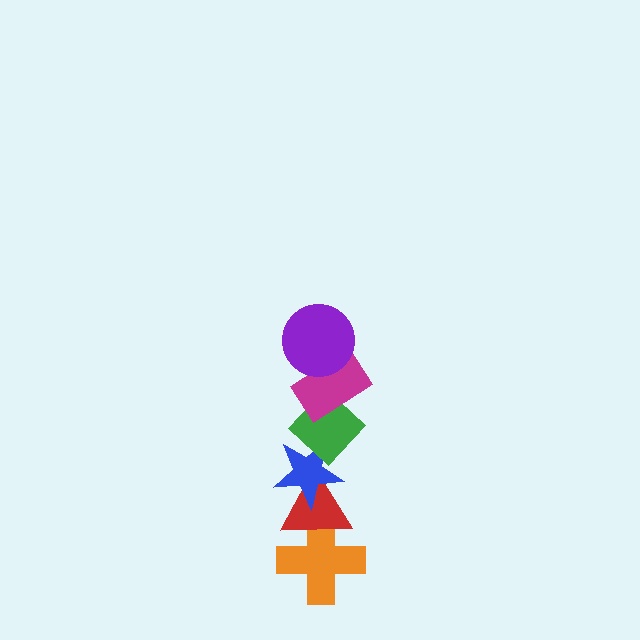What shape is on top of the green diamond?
The magenta rectangle is on top of the green diamond.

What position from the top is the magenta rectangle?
The magenta rectangle is 2nd from the top.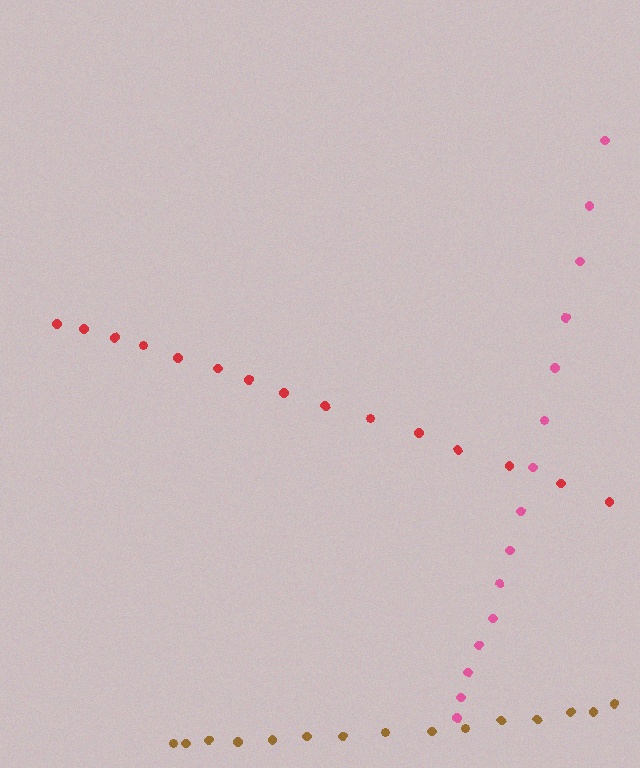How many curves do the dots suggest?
There are 3 distinct paths.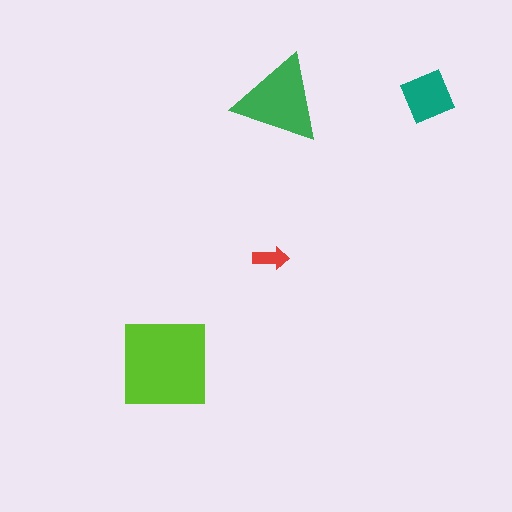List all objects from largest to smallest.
The lime square, the green triangle, the teal diamond, the red arrow.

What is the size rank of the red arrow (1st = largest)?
4th.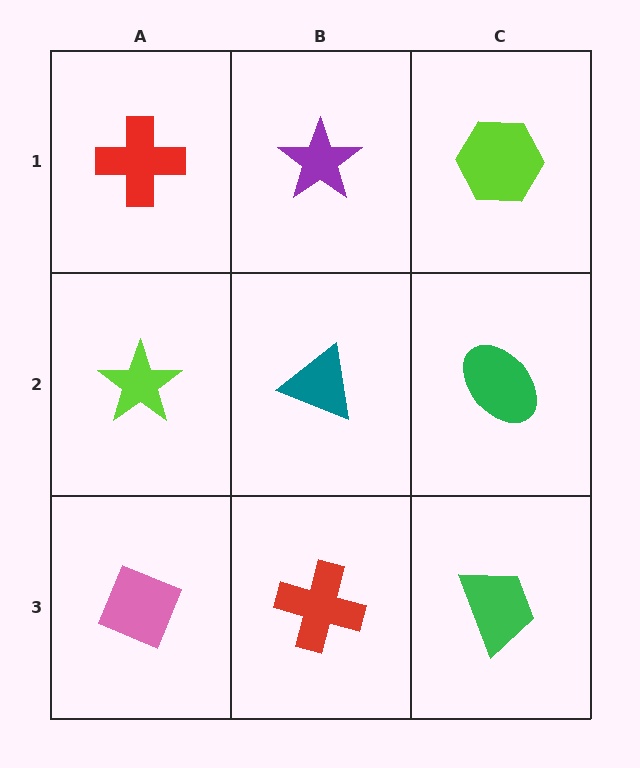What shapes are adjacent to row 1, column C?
A green ellipse (row 2, column C), a purple star (row 1, column B).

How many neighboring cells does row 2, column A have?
3.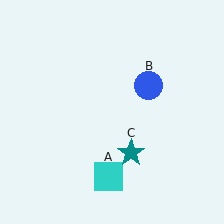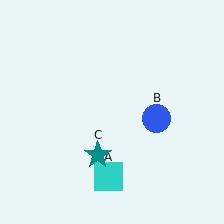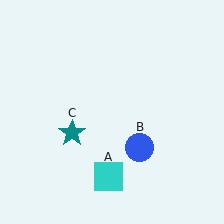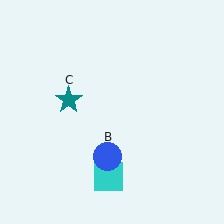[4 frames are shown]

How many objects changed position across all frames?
2 objects changed position: blue circle (object B), teal star (object C).